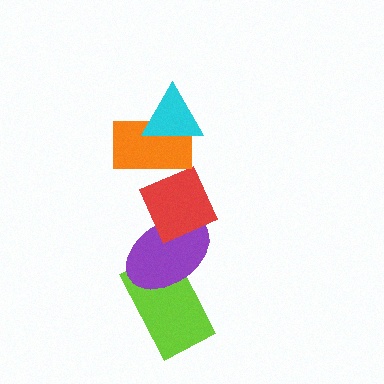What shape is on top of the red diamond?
The orange rectangle is on top of the red diamond.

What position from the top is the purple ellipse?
The purple ellipse is 4th from the top.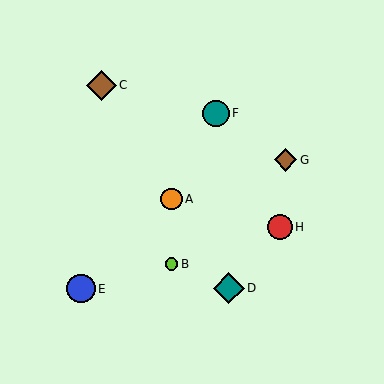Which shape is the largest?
The teal diamond (labeled D) is the largest.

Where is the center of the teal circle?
The center of the teal circle is at (216, 113).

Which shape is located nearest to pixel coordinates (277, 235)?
The red circle (labeled H) at (280, 227) is nearest to that location.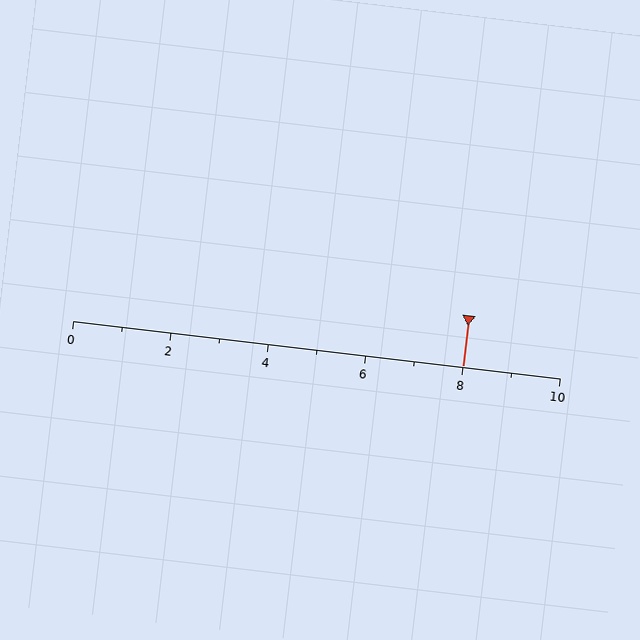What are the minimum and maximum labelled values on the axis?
The axis runs from 0 to 10.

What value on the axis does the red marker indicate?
The marker indicates approximately 8.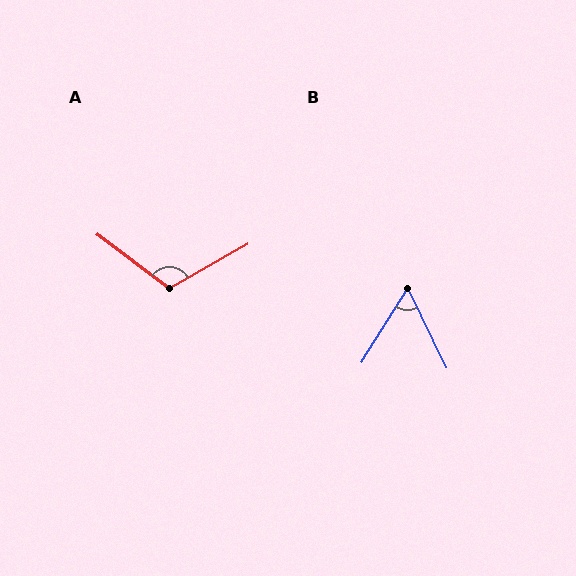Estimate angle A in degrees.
Approximately 113 degrees.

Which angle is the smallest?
B, at approximately 58 degrees.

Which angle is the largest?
A, at approximately 113 degrees.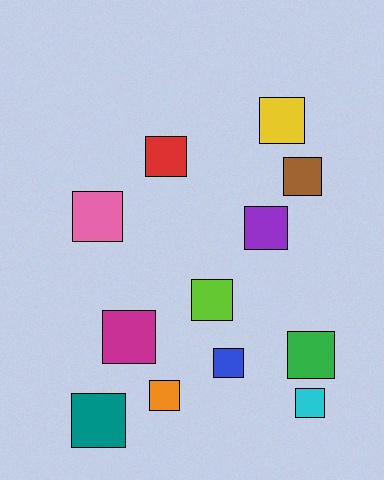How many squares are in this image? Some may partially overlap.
There are 12 squares.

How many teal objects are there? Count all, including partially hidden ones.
There is 1 teal object.